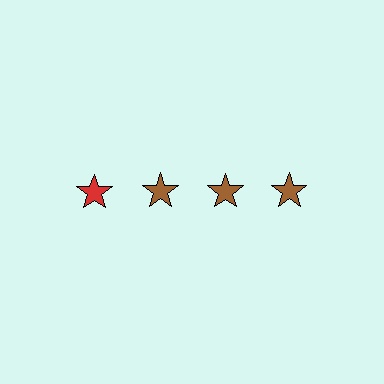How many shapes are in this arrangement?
There are 4 shapes arranged in a grid pattern.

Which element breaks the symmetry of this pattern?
The red star in the top row, leftmost column breaks the symmetry. All other shapes are brown stars.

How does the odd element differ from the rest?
It has a different color: red instead of brown.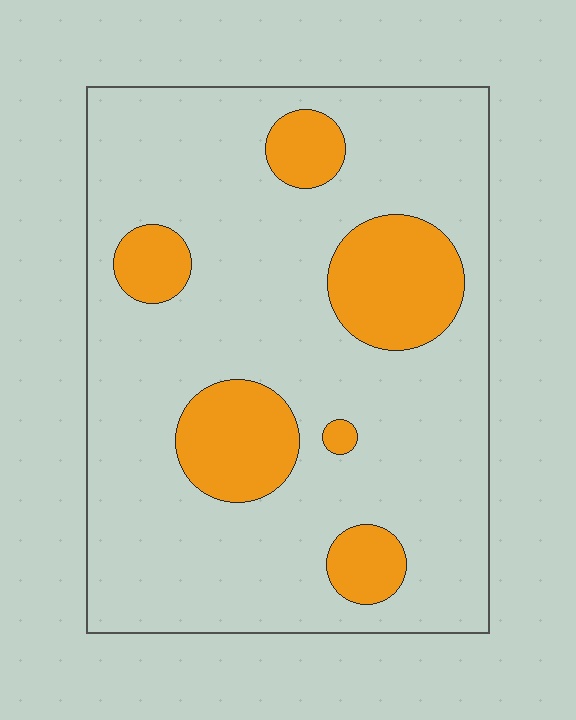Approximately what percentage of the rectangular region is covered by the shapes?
Approximately 20%.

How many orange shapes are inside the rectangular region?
6.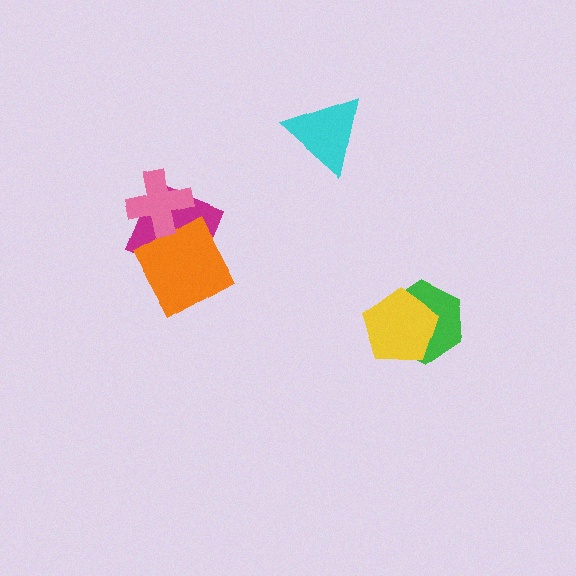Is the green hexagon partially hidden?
Yes, it is partially covered by another shape.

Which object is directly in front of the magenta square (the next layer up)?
The orange square is directly in front of the magenta square.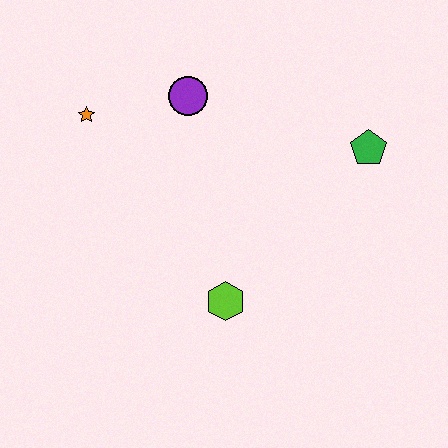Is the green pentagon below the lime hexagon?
No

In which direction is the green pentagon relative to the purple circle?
The green pentagon is to the right of the purple circle.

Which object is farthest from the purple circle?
The lime hexagon is farthest from the purple circle.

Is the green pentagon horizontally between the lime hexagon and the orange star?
No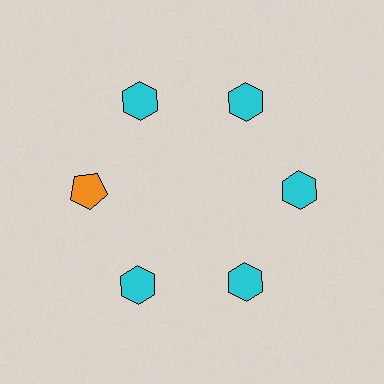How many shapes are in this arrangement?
There are 6 shapes arranged in a ring pattern.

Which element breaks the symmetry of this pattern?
The orange pentagon at roughly the 9 o'clock position breaks the symmetry. All other shapes are cyan hexagons.